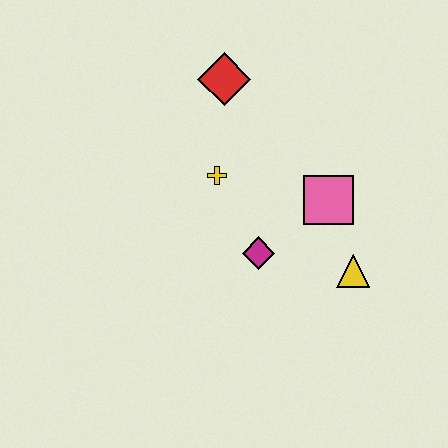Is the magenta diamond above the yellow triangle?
Yes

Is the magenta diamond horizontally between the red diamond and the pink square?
Yes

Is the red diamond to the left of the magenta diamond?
Yes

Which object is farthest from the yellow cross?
The yellow triangle is farthest from the yellow cross.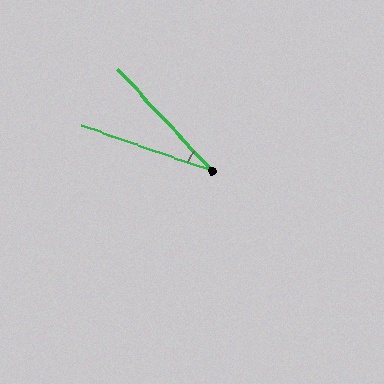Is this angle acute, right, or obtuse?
It is acute.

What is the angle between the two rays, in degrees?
Approximately 28 degrees.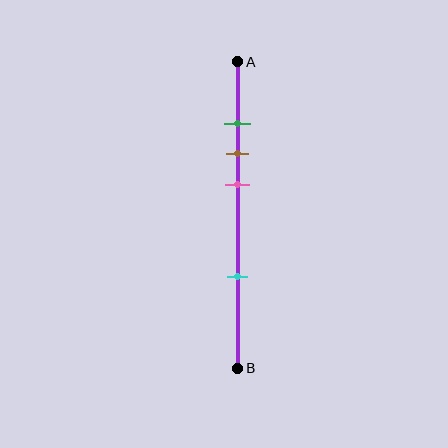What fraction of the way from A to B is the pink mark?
The pink mark is approximately 40% (0.4) of the way from A to B.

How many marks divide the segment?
There are 4 marks dividing the segment.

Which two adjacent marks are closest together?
The green and brown marks are the closest adjacent pair.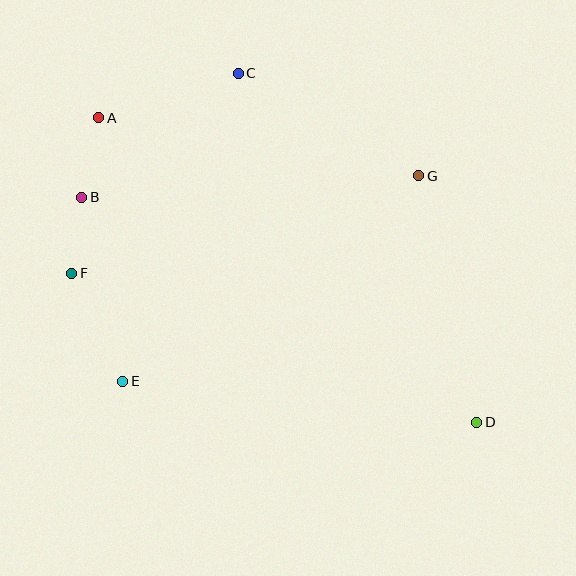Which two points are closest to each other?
Points B and F are closest to each other.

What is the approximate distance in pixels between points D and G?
The distance between D and G is approximately 253 pixels.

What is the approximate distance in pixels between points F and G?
The distance between F and G is approximately 360 pixels.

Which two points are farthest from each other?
Points A and D are farthest from each other.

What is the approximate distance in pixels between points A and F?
The distance between A and F is approximately 158 pixels.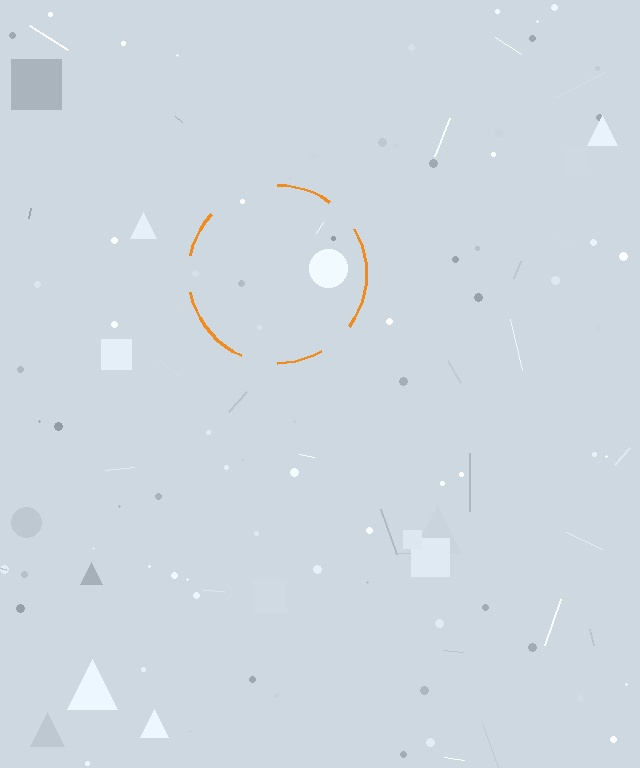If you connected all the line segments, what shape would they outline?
They would outline a circle.